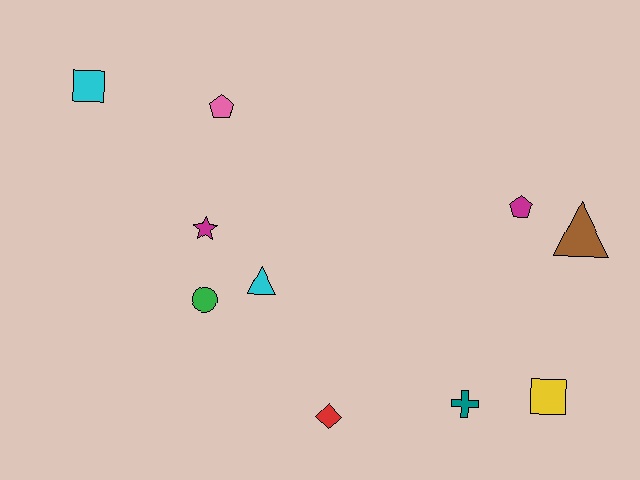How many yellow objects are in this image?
There is 1 yellow object.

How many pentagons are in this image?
There are 2 pentagons.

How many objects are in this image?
There are 10 objects.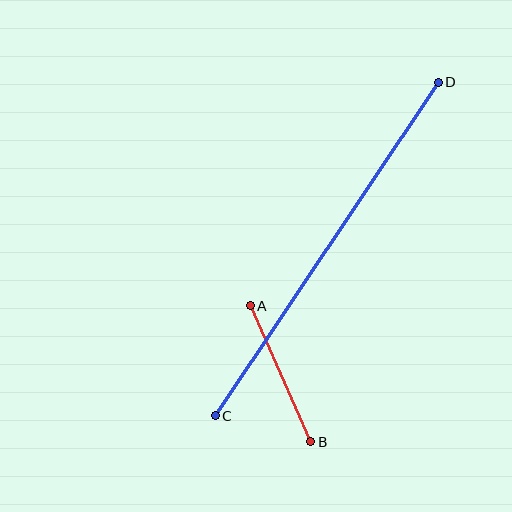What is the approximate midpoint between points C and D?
The midpoint is at approximately (327, 249) pixels.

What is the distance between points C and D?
The distance is approximately 401 pixels.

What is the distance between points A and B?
The distance is approximately 149 pixels.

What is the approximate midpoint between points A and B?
The midpoint is at approximately (281, 374) pixels.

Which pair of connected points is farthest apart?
Points C and D are farthest apart.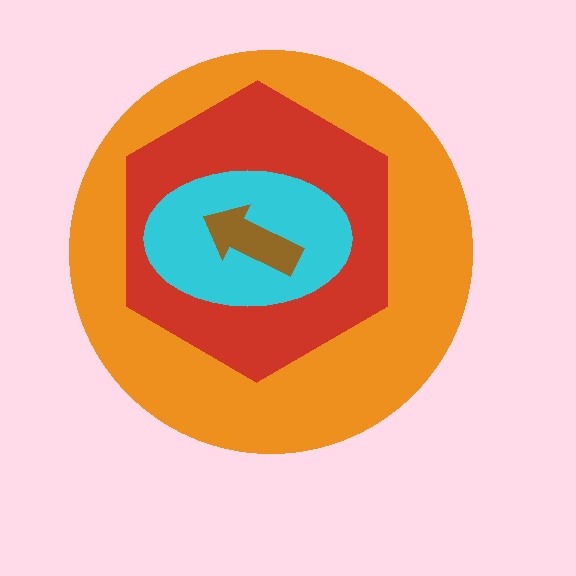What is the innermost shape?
The brown arrow.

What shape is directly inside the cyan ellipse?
The brown arrow.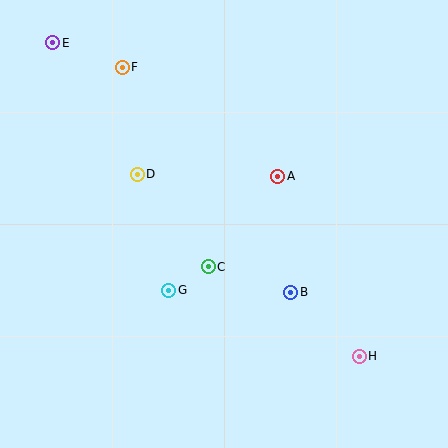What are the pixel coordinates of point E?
Point E is at (53, 43).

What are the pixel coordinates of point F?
Point F is at (122, 67).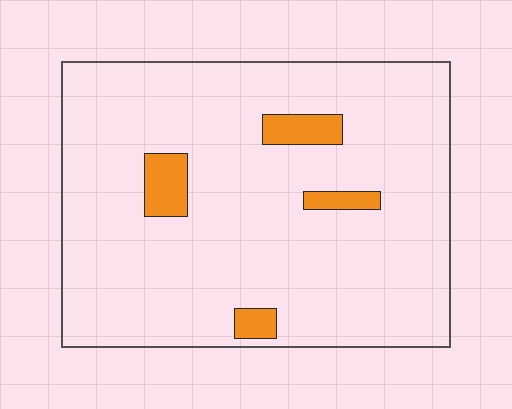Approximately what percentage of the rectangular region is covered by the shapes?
Approximately 5%.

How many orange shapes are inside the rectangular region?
4.